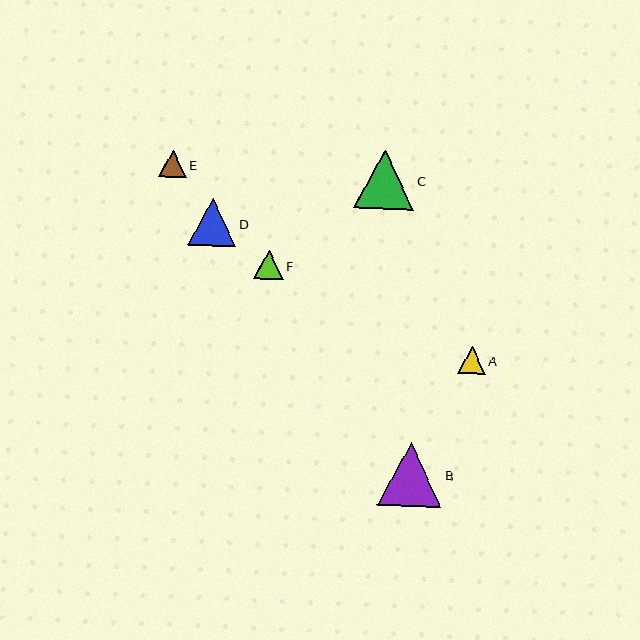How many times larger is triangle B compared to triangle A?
Triangle B is approximately 2.3 times the size of triangle A.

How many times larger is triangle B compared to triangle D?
Triangle B is approximately 1.3 times the size of triangle D.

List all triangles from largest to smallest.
From largest to smallest: B, C, D, F, E, A.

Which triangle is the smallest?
Triangle A is the smallest with a size of approximately 28 pixels.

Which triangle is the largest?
Triangle B is the largest with a size of approximately 64 pixels.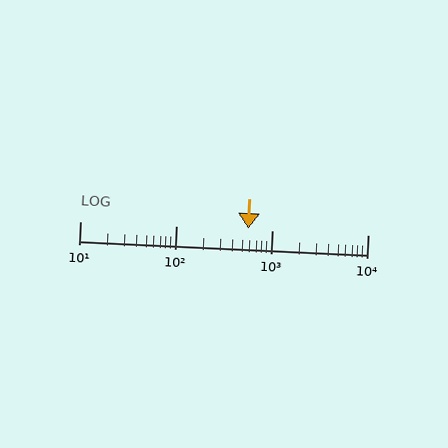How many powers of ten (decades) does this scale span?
The scale spans 3 decades, from 10 to 10000.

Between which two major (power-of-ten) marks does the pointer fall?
The pointer is between 100 and 1000.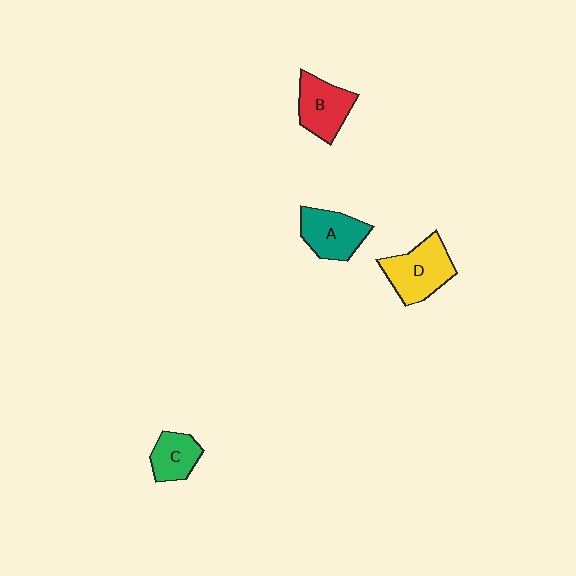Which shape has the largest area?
Shape D (yellow).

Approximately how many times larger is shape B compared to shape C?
Approximately 1.4 times.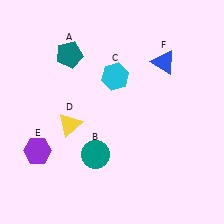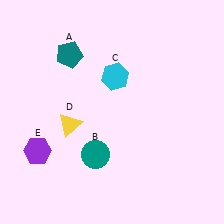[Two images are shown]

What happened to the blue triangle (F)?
The blue triangle (F) was removed in Image 2. It was in the top-right area of Image 1.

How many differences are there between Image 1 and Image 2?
There is 1 difference between the two images.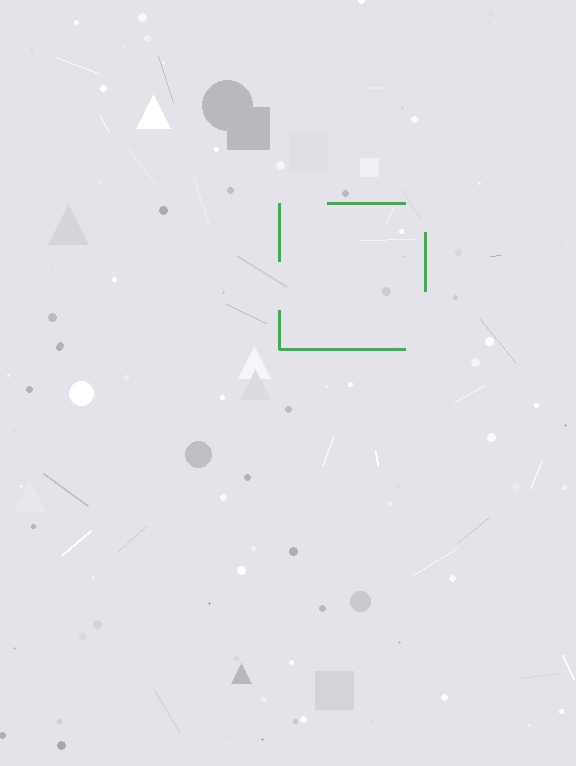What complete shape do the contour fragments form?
The contour fragments form a square.